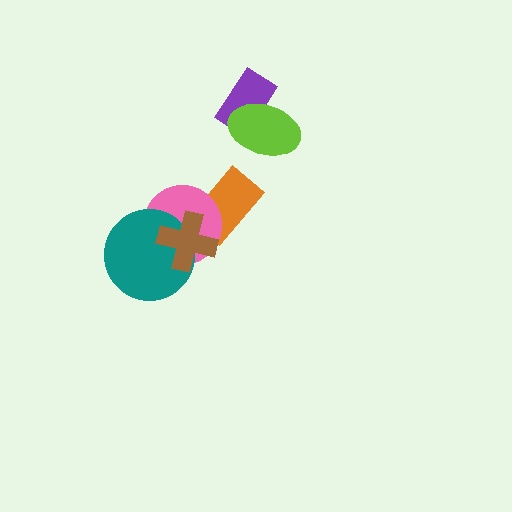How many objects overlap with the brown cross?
3 objects overlap with the brown cross.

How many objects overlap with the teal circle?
2 objects overlap with the teal circle.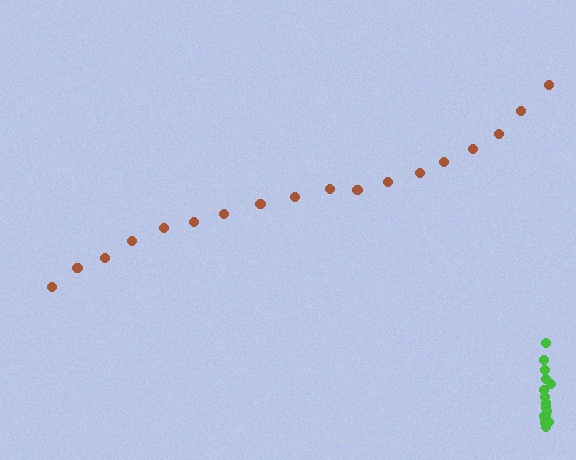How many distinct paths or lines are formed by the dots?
There are 2 distinct paths.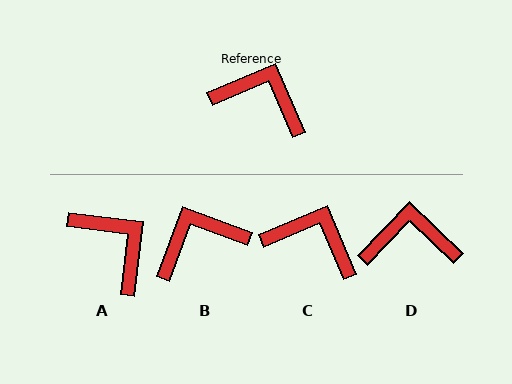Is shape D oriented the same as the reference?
No, it is off by about 23 degrees.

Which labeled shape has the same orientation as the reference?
C.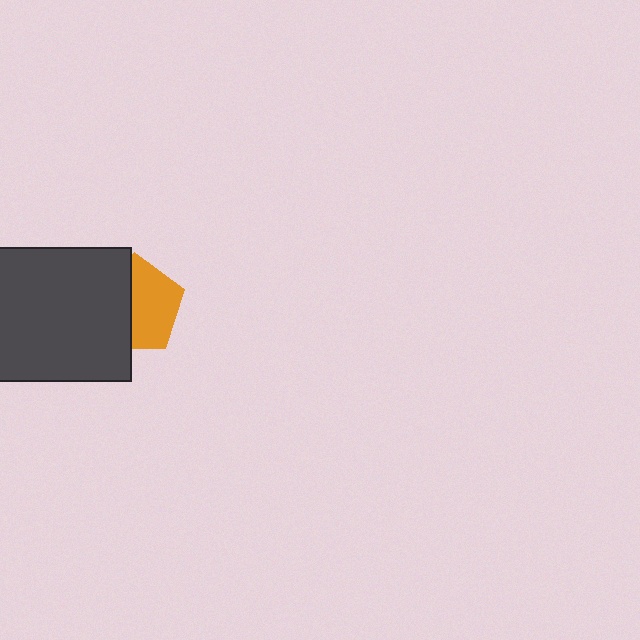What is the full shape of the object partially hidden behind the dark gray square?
The partially hidden object is an orange pentagon.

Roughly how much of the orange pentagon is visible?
About half of it is visible (roughly 54%).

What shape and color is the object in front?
The object in front is a dark gray square.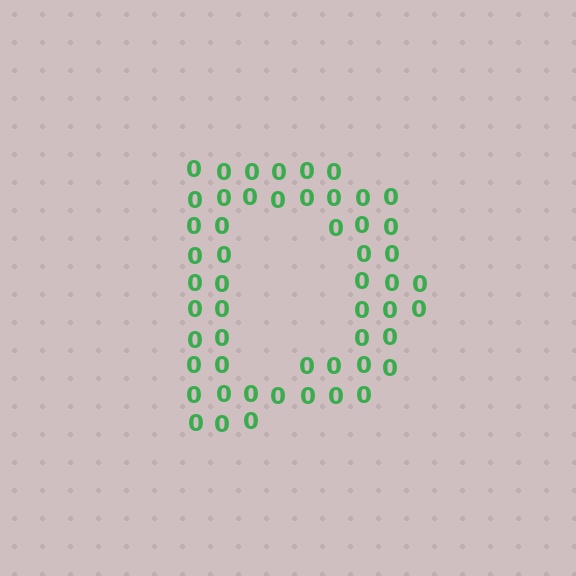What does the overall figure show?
The overall figure shows the letter D.